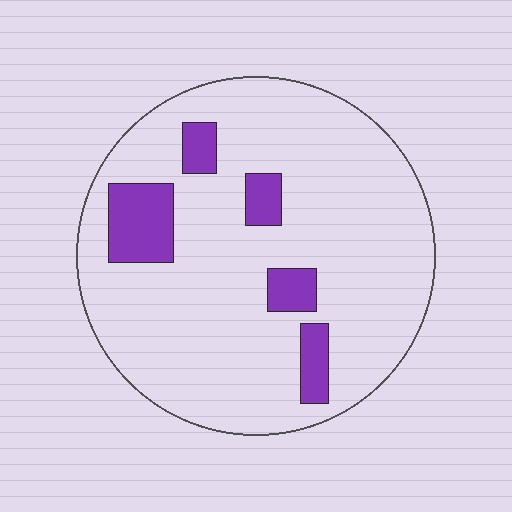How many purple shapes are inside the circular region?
5.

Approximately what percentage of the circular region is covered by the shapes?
Approximately 15%.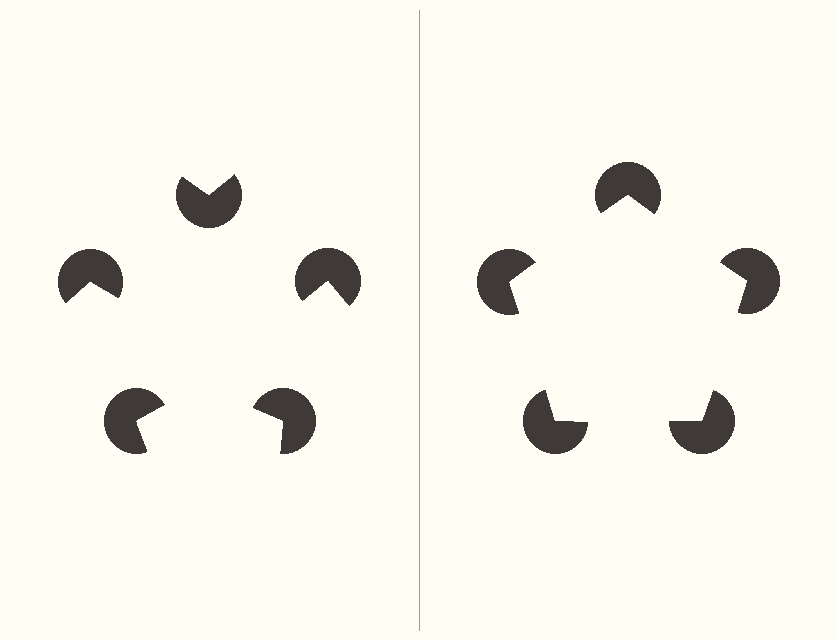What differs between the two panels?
The pac-man discs are positioned identically on both sides; only the wedge orientations differ. On the right they align to a pentagon; on the left they are misaligned.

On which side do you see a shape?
An illusory pentagon appears on the right side. On the left side the wedge cuts are rotated, so no coherent shape forms.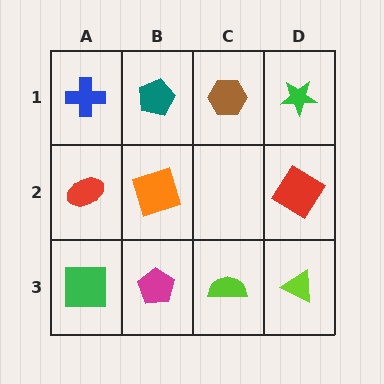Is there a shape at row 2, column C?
No, that cell is empty.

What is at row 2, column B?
An orange square.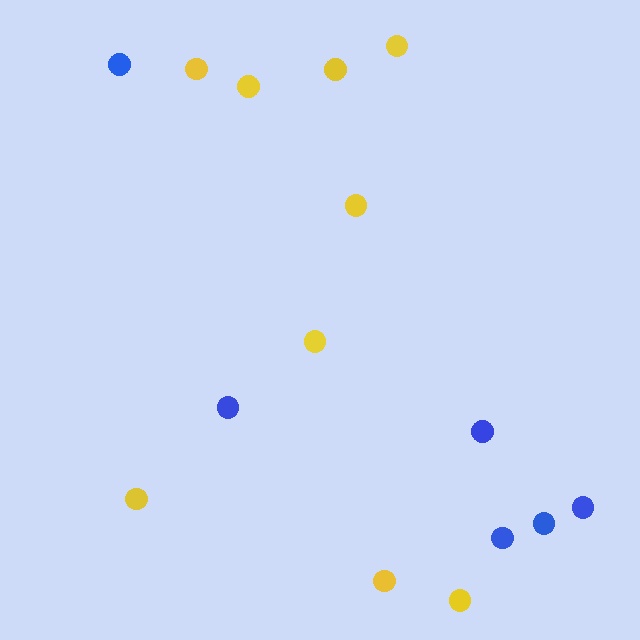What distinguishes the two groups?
There are 2 groups: one group of blue circles (6) and one group of yellow circles (9).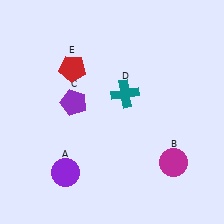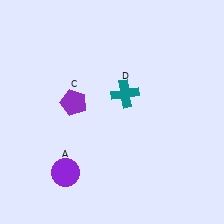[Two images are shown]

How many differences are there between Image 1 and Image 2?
There are 2 differences between the two images.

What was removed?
The red pentagon (E), the magenta circle (B) were removed in Image 2.